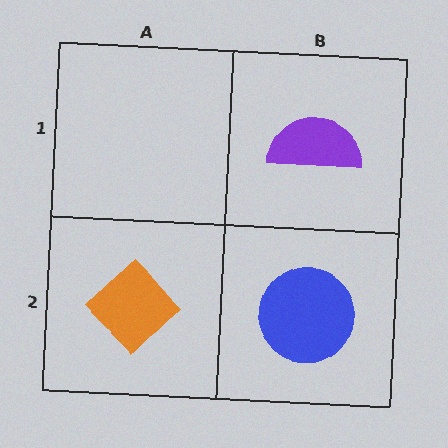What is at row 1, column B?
A purple semicircle.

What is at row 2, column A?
An orange diamond.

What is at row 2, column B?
A blue circle.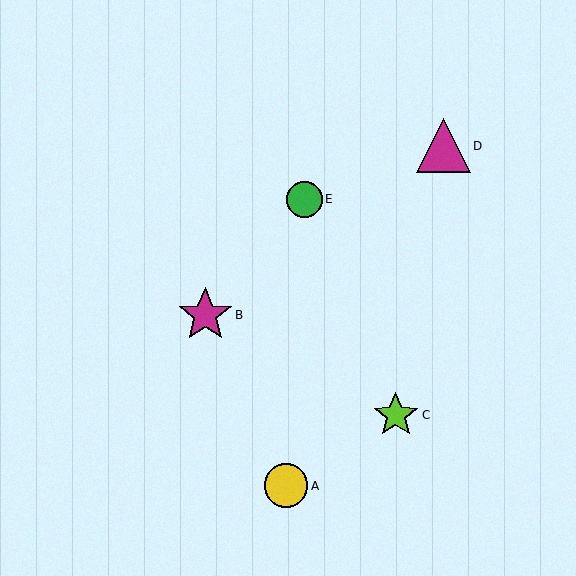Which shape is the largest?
The magenta star (labeled B) is the largest.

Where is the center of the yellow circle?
The center of the yellow circle is at (286, 486).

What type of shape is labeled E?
Shape E is a green circle.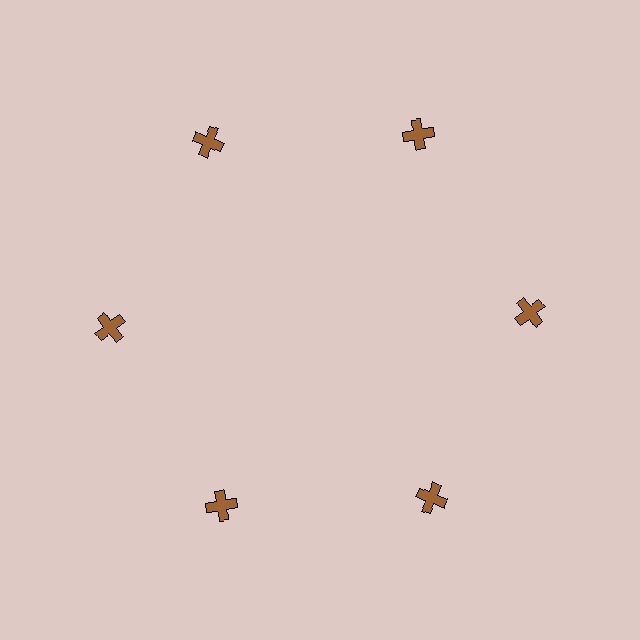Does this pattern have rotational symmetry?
Yes, this pattern has 6-fold rotational symmetry. It looks the same after rotating 60 degrees around the center.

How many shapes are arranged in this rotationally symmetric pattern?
There are 6 shapes, arranged in 6 groups of 1.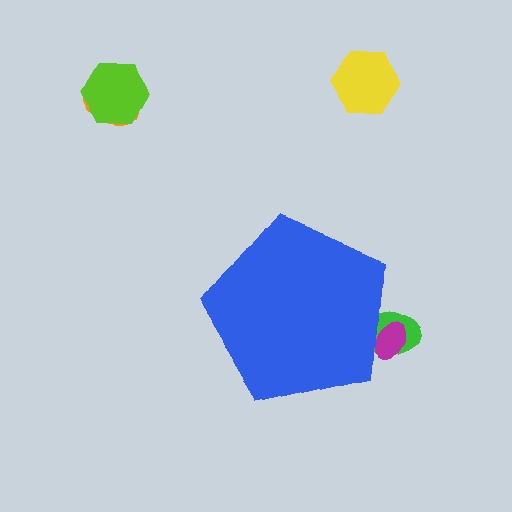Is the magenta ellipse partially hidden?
Yes, the magenta ellipse is partially hidden behind the blue pentagon.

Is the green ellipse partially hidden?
Yes, the green ellipse is partially hidden behind the blue pentagon.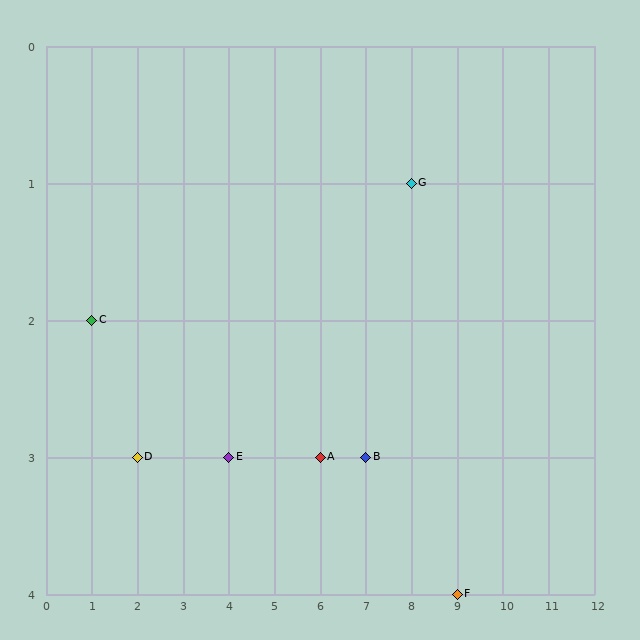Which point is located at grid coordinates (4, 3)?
Point E is at (4, 3).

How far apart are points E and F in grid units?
Points E and F are 5 columns and 1 row apart (about 5.1 grid units diagonally).